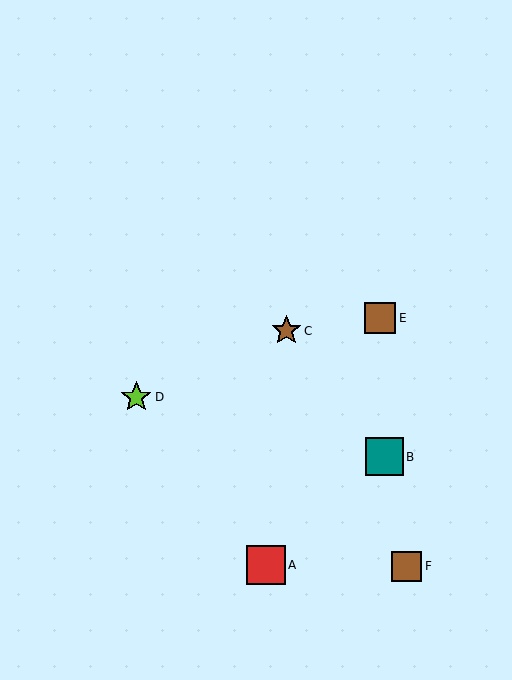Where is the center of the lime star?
The center of the lime star is at (136, 397).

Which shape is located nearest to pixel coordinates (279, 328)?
The brown star (labeled C) at (286, 331) is nearest to that location.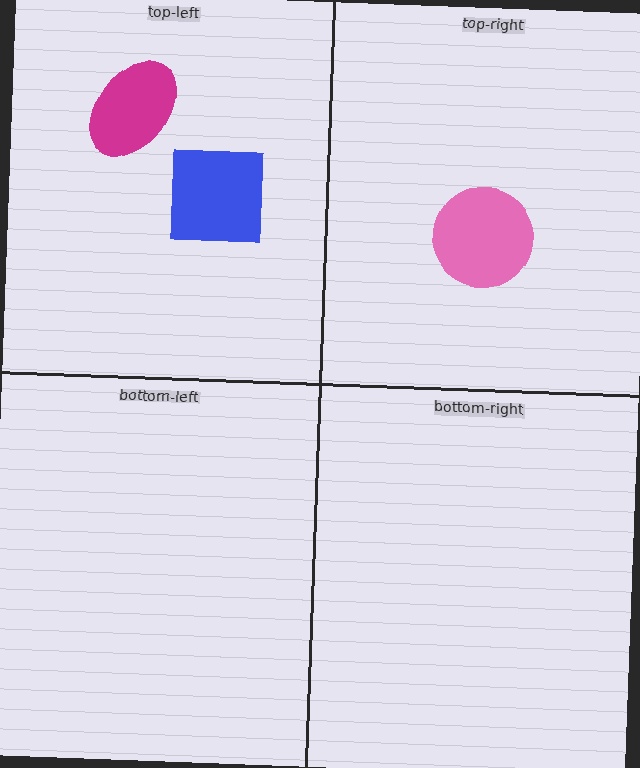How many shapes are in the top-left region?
2.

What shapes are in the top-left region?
The blue square, the magenta ellipse.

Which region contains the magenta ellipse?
The top-left region.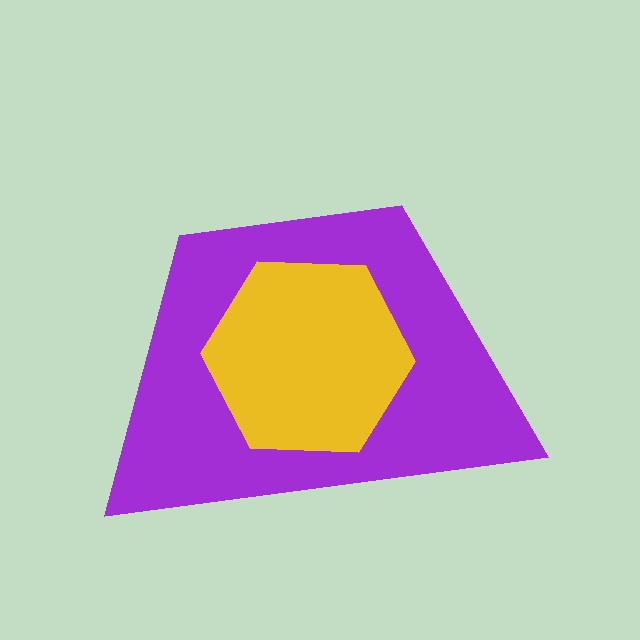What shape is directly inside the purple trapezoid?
The yellow hexagon.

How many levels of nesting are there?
2.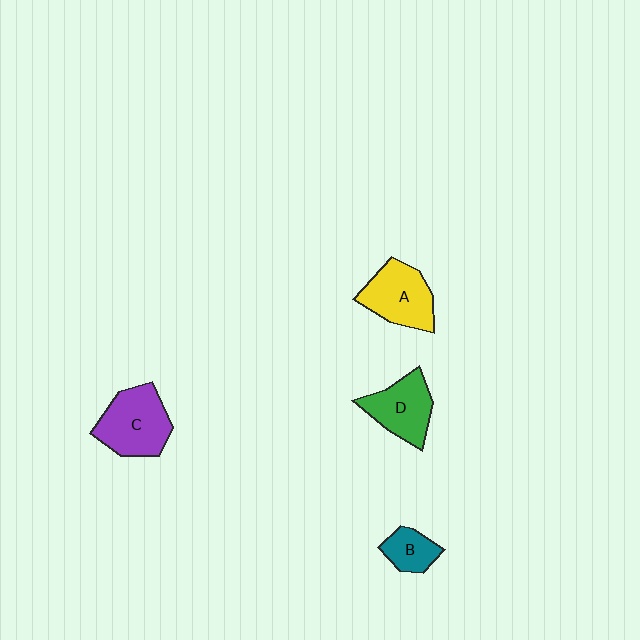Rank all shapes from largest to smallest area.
From largest to smallest: C (purple), A (yellow), D (green), B (teal).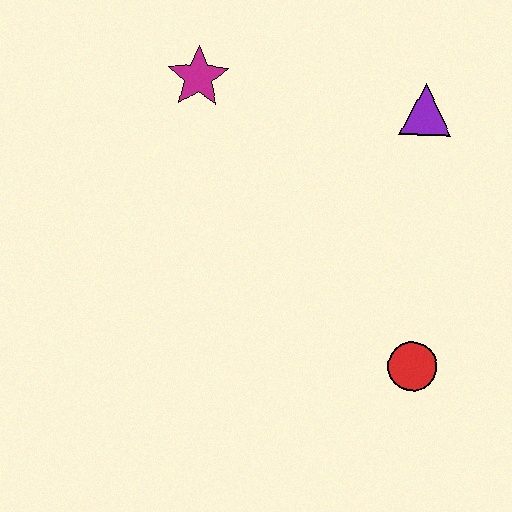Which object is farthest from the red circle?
The magenta star is farthest from the red circle.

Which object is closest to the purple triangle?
The magenta star is closest to the purple triangle.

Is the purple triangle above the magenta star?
No